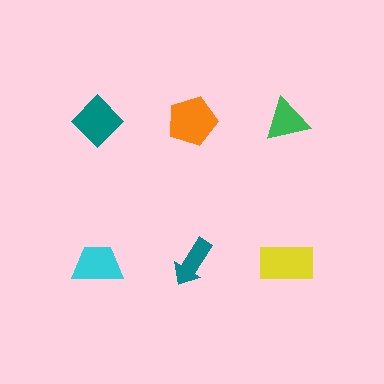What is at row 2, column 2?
A teal arrow.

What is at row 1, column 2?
An orange pentagon.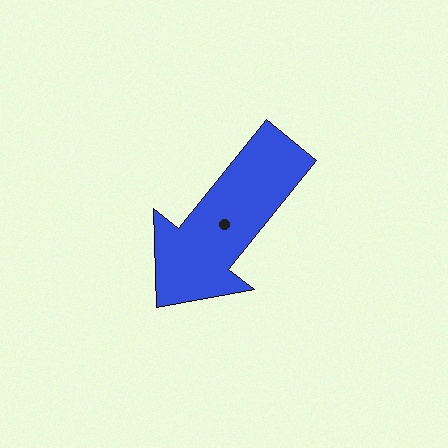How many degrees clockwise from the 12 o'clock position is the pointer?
Approximately 219 degrees.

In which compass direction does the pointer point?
Southwest.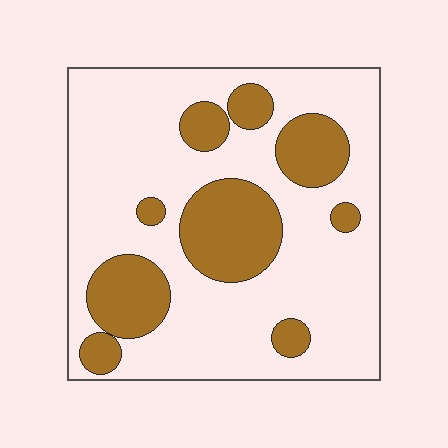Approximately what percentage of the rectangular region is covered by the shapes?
Approximately 25%.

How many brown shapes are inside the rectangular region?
9.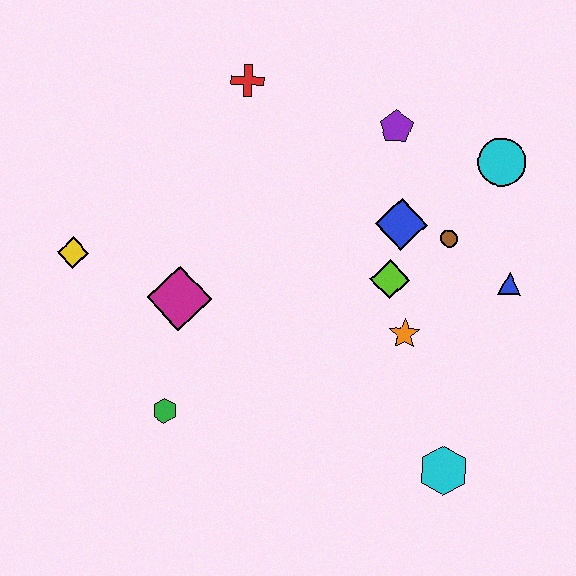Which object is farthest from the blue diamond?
The yellow diamond is farthest from the blue diamond.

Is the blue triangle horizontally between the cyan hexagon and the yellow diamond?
No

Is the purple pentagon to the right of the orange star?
No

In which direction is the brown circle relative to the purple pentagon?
The brown circle is below the purple pentagon.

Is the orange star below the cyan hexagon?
No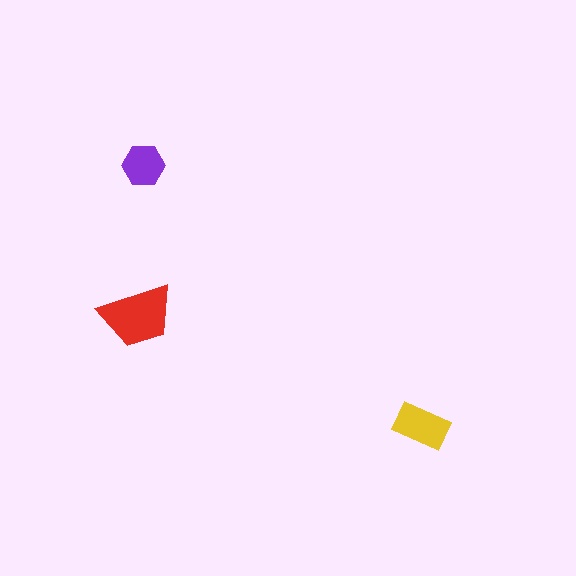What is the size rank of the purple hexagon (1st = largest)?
3rd.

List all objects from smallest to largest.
The purple hexagon, the yellow rectangle, the red trapezoid.